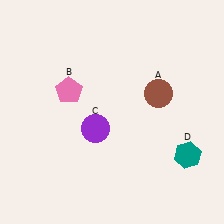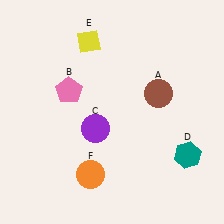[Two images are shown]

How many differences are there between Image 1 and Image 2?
There are 2 differences between the two images.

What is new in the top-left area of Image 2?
A yellow diamond (E) was added in the top-left area of Image 2.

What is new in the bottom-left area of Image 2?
An orange circle (F) was added in the bottom-left area of Image 2.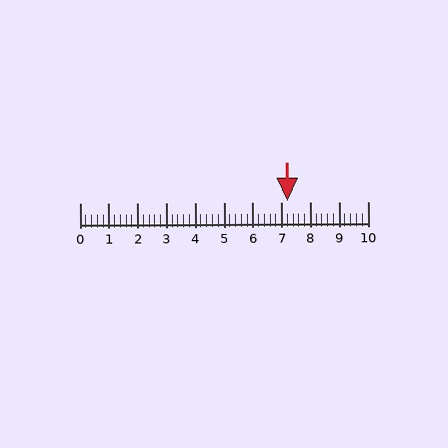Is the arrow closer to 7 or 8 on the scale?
The arrow is closer to 7.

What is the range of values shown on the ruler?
The ruler shows values from 0 to 10.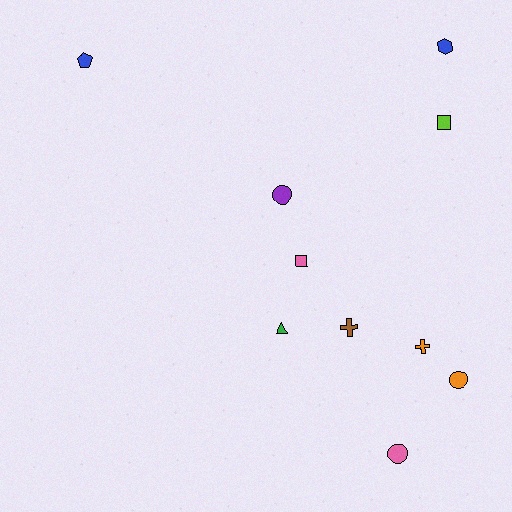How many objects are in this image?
There are 10 objects.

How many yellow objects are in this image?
There are no yellow objects.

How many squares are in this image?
There are 2 squares.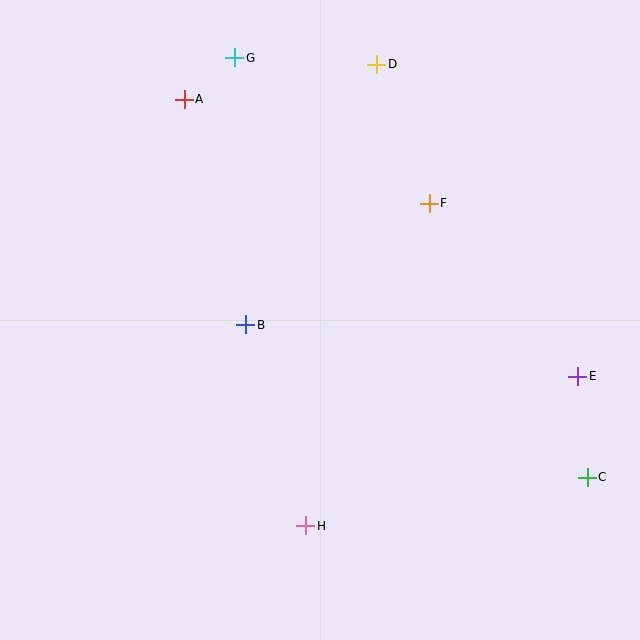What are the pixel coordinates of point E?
Point E is at (578, 376).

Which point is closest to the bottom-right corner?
Point C is closest to the bottom-right corner.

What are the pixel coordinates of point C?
Point C is at (587, 477).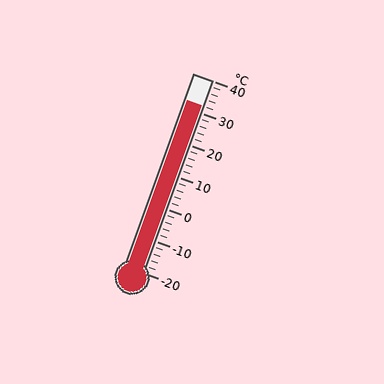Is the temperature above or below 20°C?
The temperature is above 20°C.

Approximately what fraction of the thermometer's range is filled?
The thermometer is filled to approximately 85% of its range.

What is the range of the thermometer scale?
The thermometer scale ranges from -20°C to 40°C.